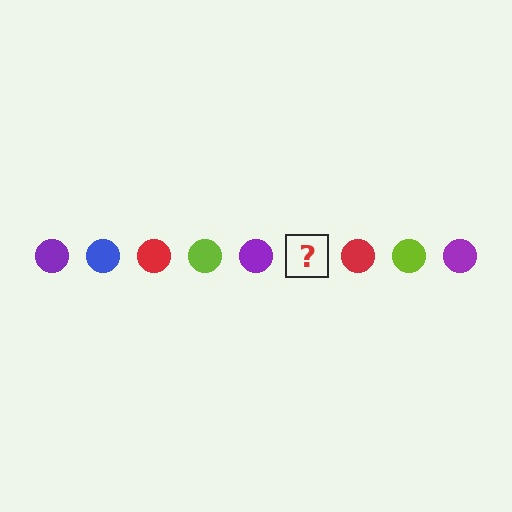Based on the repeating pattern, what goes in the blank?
The blank should be a blue circle.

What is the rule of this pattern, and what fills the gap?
The rule is that the pattern cycles through purple, blue, red, lime circles. The gap should be filled with a blue circle.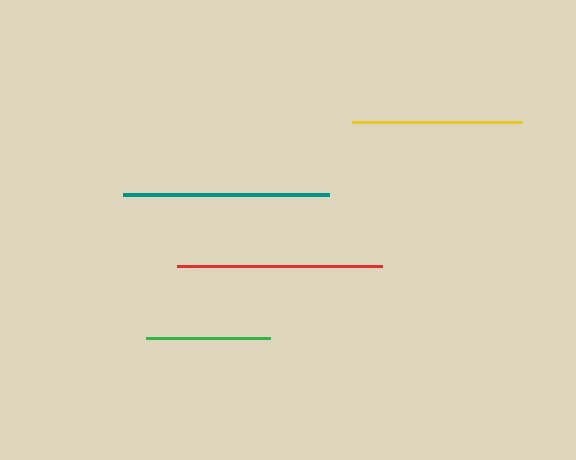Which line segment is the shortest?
The green line is the shortest at approximately 124 pixels.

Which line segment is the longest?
The teal line is the longest at approximately 206 pixels.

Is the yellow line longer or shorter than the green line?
The yellow line is longer than the green line.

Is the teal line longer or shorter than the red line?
The teal line is longer than the red line.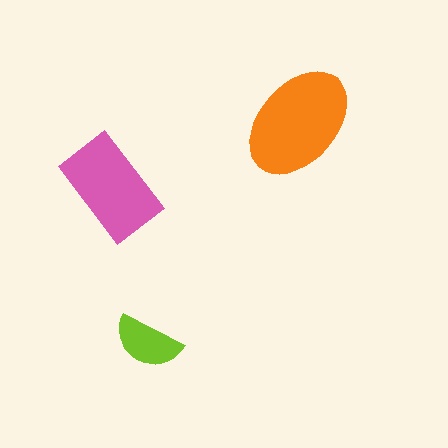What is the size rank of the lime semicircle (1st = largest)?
3rd.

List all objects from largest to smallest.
The orange ellipse, the pink rectangle, the lime semicircle.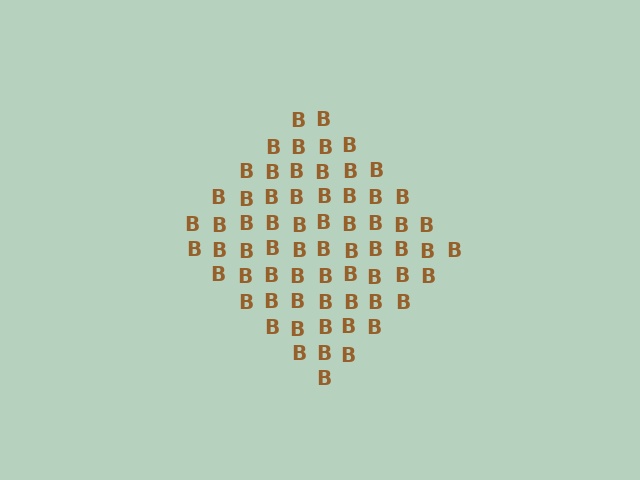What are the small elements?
The small elements are letter B's.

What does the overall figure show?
The overall figure shows a diamond.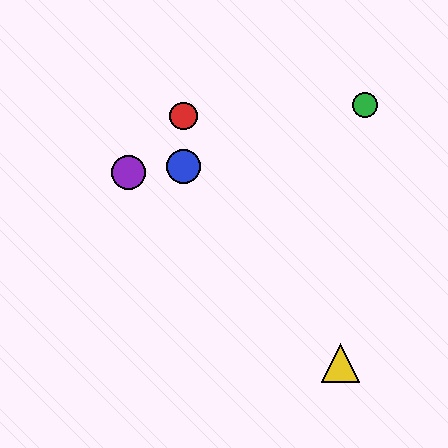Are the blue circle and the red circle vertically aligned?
Yes, both are at x≈184.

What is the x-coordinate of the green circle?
The green circle is at x≈365.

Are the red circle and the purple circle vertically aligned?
No, the red circle is at x≈184 and the purple circle is at x≈129.